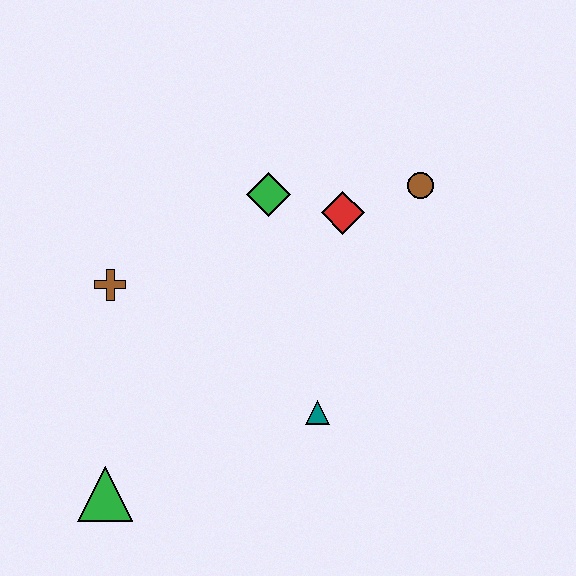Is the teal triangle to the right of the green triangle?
Yes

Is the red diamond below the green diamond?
Yes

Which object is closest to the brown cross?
The green diamond is closest to the brown cross.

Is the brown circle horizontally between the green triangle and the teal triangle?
No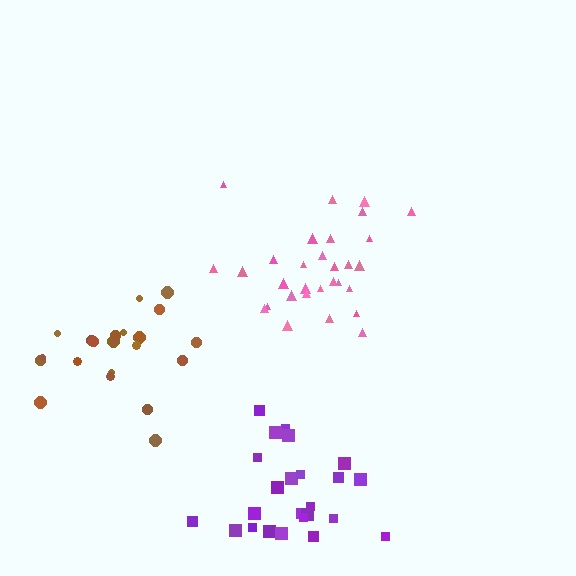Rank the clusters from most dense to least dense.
brown, pink, purple.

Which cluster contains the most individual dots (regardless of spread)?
Pink (30).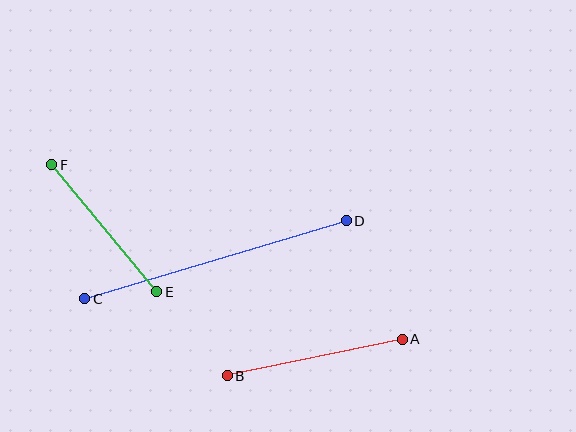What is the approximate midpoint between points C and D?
The midpoint is at approximately (216, 260) pixels.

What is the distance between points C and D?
The distance is approximately 273 pixels.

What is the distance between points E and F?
The distance is approximately 165 pixels.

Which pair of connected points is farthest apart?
Points C and D are farthest apart.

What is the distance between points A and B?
The distance is approximately 179 pixels.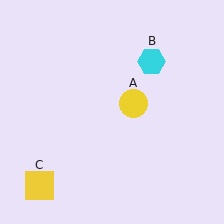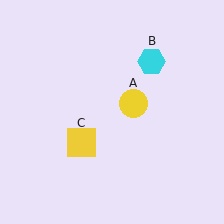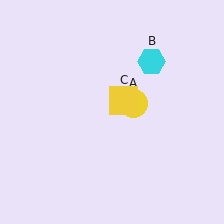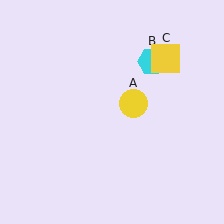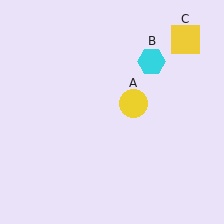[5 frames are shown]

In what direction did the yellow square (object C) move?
The yellow square (object C) moved up and to the right.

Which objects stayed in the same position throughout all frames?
Yellow circle (object A) and cyan hexagon (object B) remained stationary.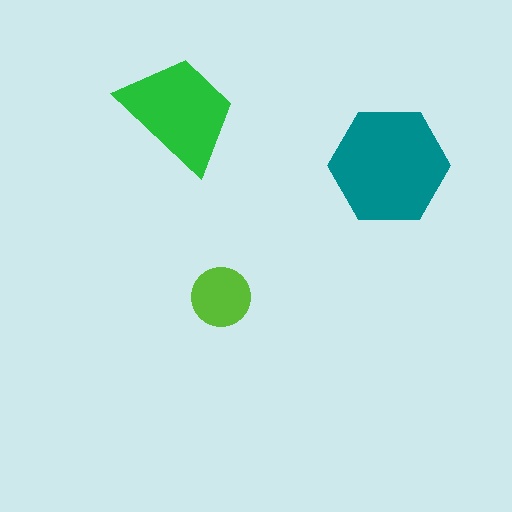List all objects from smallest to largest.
The lime circle, the green trapezoid, the teal hexagon.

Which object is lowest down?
The lime circle is bottommost.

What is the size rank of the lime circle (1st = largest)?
3rd.